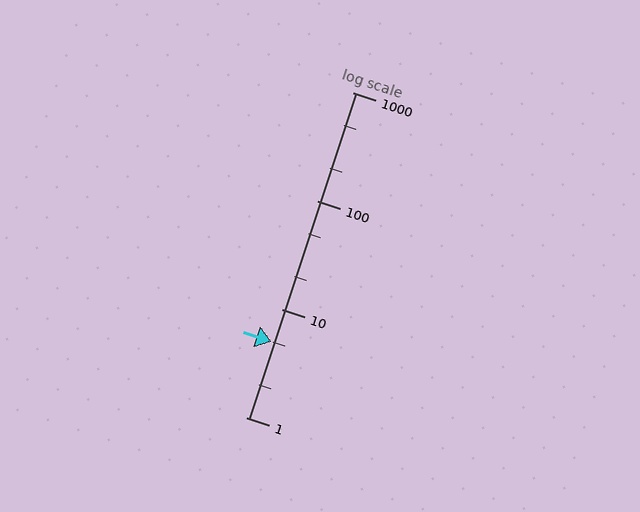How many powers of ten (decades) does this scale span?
The scale spans 3 decades, from 1 to 1000.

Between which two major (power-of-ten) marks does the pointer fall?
The pointer is between 1 and 10.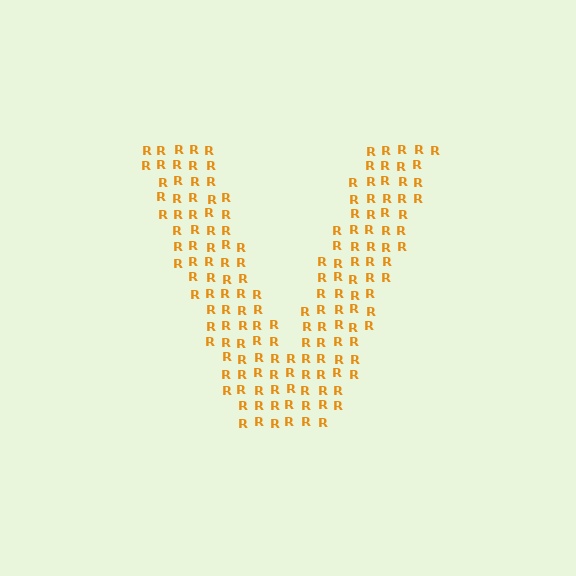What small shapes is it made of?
It is made of small letter R's.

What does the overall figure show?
The overall figure shows the letter V.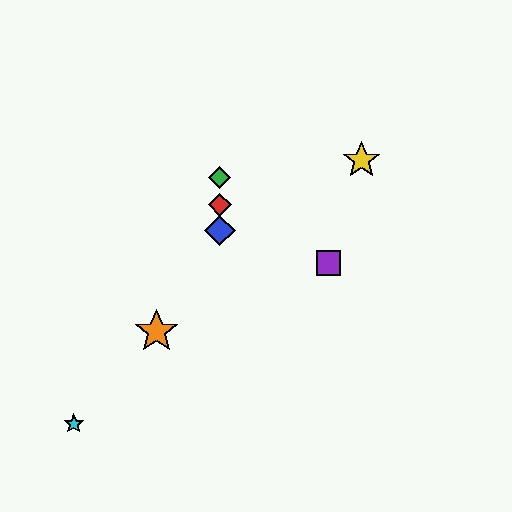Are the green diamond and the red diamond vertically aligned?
Yes, both are at x≈220.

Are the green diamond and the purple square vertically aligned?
No, the green diamond is at x≈220 and the purple square is at x≈329.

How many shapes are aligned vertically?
3 shapes (the red diamond, the blue diamond, the green diamond) are aligned vertically.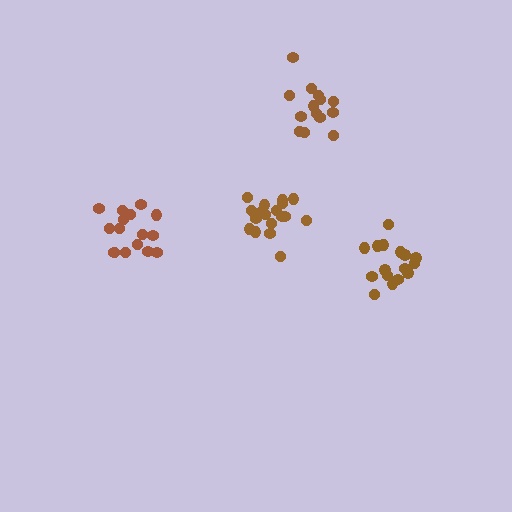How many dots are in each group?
Group 1: 16 dots, Group 2: 18 dots, Group 3: 14 dots, Group 4: 16 dots (64 total).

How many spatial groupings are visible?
There are 4 spatial groupings.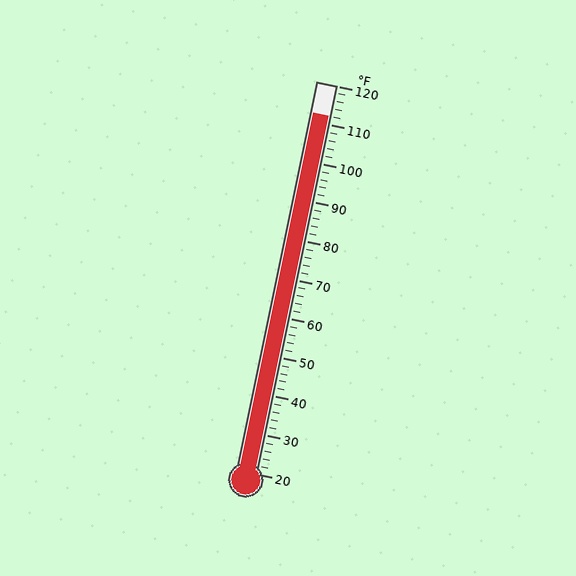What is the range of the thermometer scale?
The thermometer scale ranges from 20°F to 120°F.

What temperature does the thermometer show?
The thermometer shows approximately 112°F.